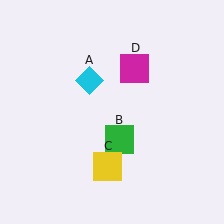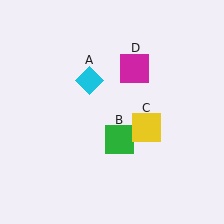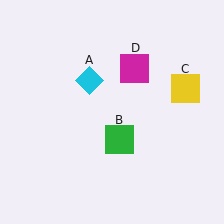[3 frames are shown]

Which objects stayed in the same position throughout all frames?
Cyan diamond (object A) and green square (object B) and magenta square (object D) remained stationary.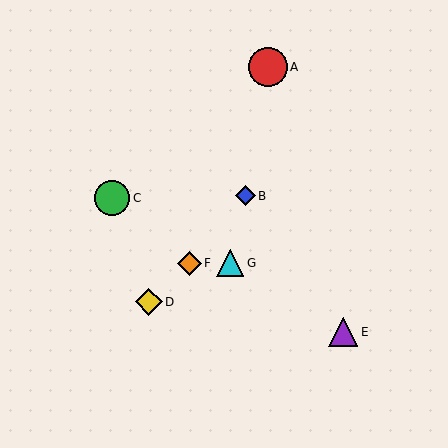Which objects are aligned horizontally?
Objects F, G are aligned horizontally.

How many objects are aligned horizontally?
2 objects (F, G) are aligned horizontally.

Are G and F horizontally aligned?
Yes, both are at y≈263.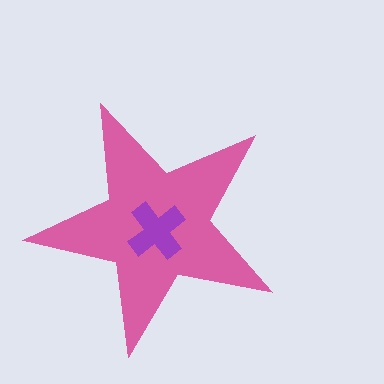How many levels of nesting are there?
2.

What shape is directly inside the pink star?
The purple cross.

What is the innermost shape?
The purple cross.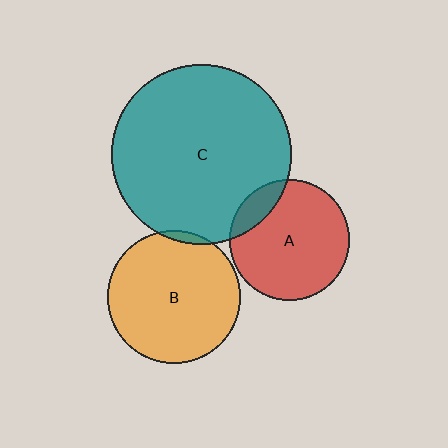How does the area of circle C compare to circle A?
Approximately 2.2 times.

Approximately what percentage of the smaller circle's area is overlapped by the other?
Approximately 15%.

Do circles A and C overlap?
Yes.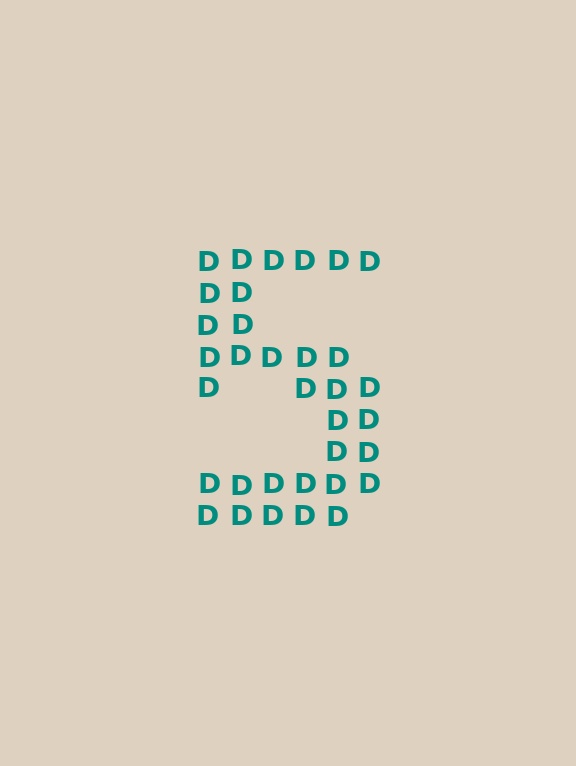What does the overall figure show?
The overall figure shows the digit 5.